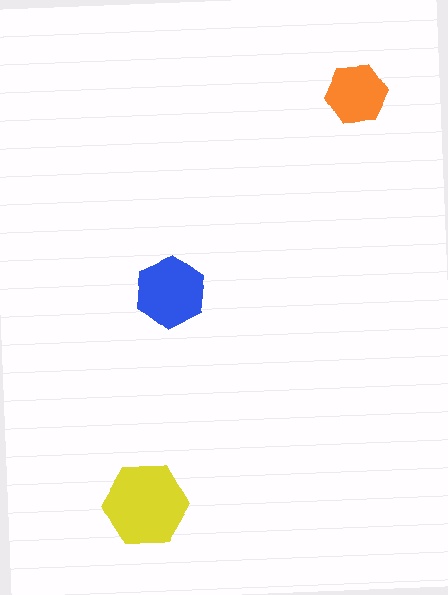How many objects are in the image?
There are 3 objects in the image.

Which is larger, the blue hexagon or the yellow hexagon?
The yellow one.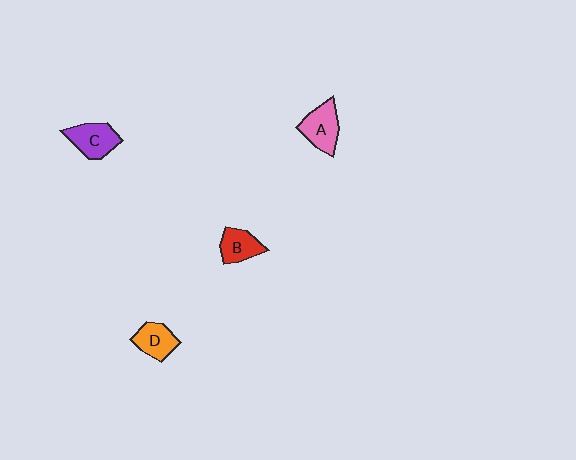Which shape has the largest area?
Shape A (pink).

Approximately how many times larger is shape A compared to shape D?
Approximately 1.2 times.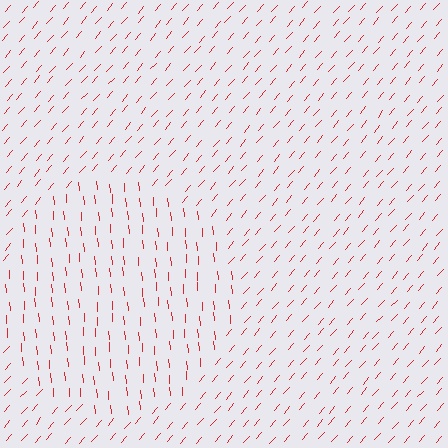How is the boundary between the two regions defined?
The boundary is defined purely by a change in line orientation (approximately 45 degrees difference). All lines are the same color and thickness.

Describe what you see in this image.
The image is filled with small red line segments. A circle region in the image has lines oriented differently from the surrounding lines, creating a visible texture boundary.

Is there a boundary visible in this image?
Yes, there is a texture boundary formed by a change in line orientation.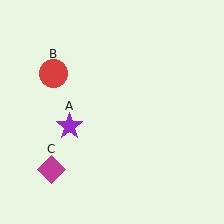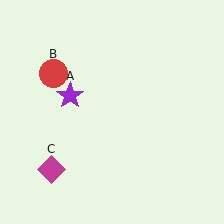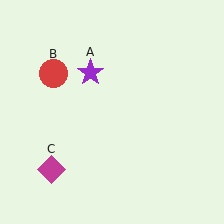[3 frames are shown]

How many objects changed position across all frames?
1 object changed position: purple star (object A).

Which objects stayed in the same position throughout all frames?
Red circle (object B) and magenta diamond (object C) remained stationary.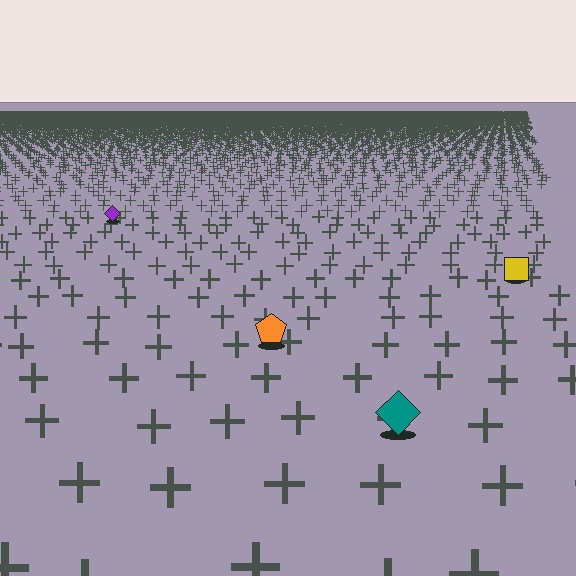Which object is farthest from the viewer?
The purple diamond is farthest from the viewer. It appears smaller and the ground texture around it is denser.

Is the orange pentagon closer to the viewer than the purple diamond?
Yes. The orange pentagon is closer — you can tell from the texture gradient: the ground texture is coarser near it.